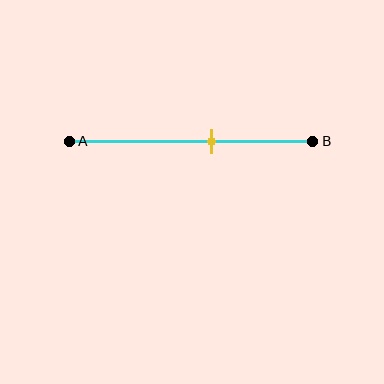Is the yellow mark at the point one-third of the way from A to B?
No, the mark is at about 60% from A, not at the 33% one-third point.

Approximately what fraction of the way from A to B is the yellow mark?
The yellow mark is approximately 60% of the way from A to B.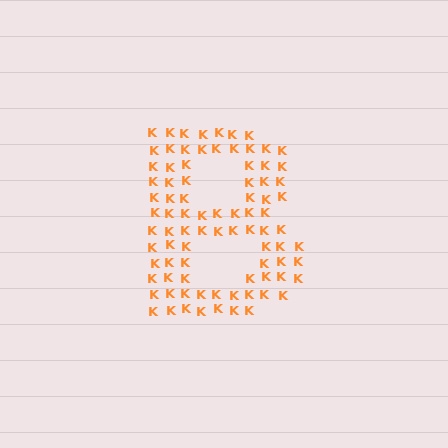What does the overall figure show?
The overall figure shows the letter B.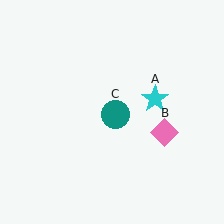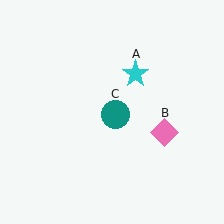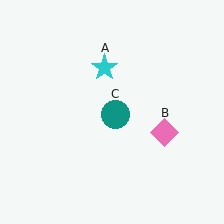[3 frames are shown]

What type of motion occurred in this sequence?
The cyan star (object A) rotated counterclockwise around the center of the scene.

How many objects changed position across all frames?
1 object changed position: cyan star (object A).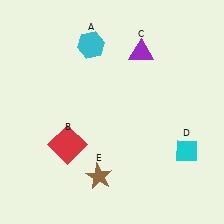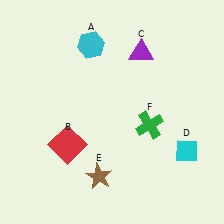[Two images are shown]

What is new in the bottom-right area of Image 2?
A green cross (F) was added in the bottom-right area of Image 2.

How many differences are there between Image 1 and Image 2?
There is 1 difference between the two images.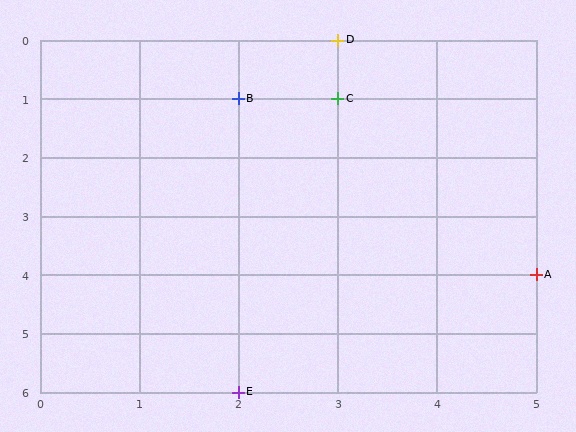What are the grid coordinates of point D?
Point D is at grid coordinates (3, 0).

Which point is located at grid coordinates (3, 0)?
Point D is at (3, 0).